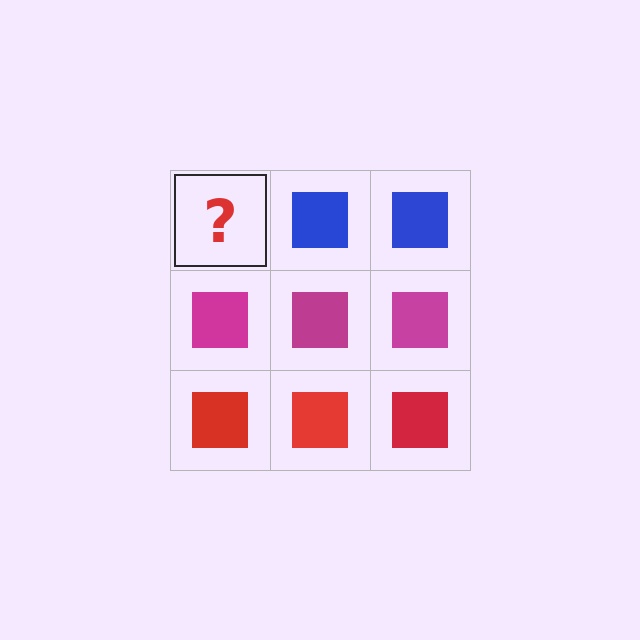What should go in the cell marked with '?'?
The missing cell should contain a blue square.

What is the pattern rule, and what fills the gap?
The rule is that each row has a consistent color. The gap should be filled with a blue square.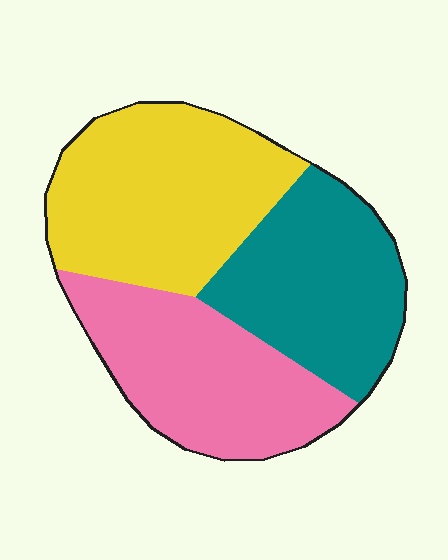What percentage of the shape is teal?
Teal covers around 30% of the shape.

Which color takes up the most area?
Yellow, at roughly 40%.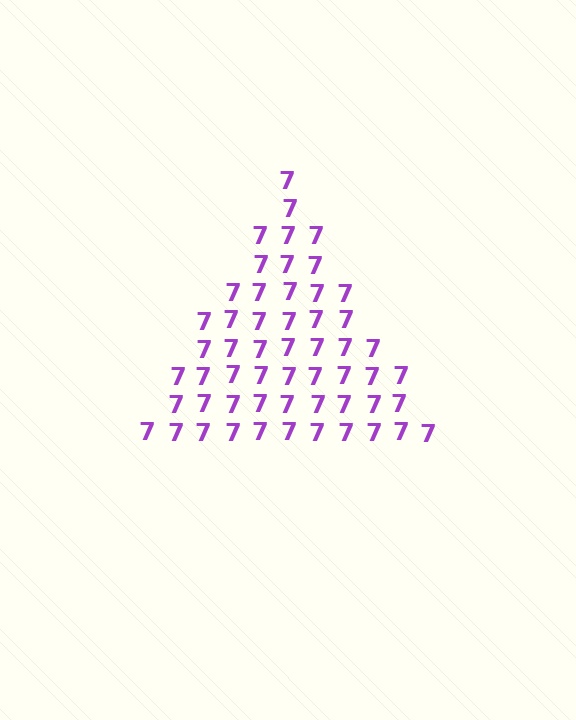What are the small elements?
The small elements are digit 7's.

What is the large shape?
The large shape is a triangle.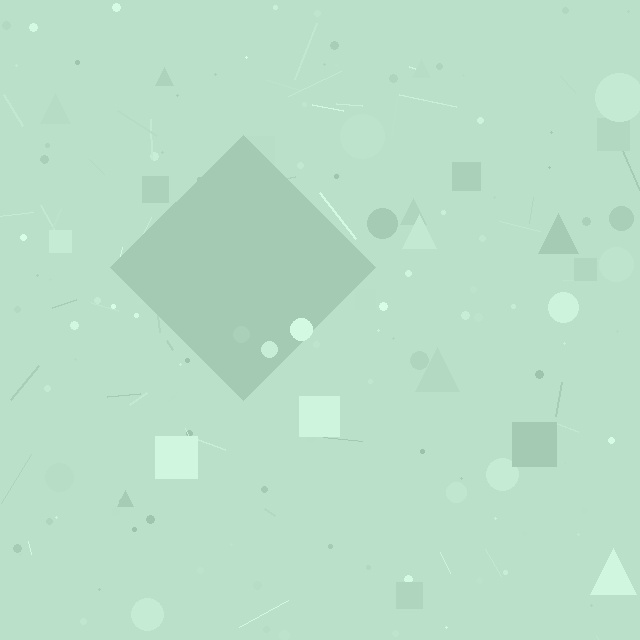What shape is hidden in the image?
A diamond is hidden in the image.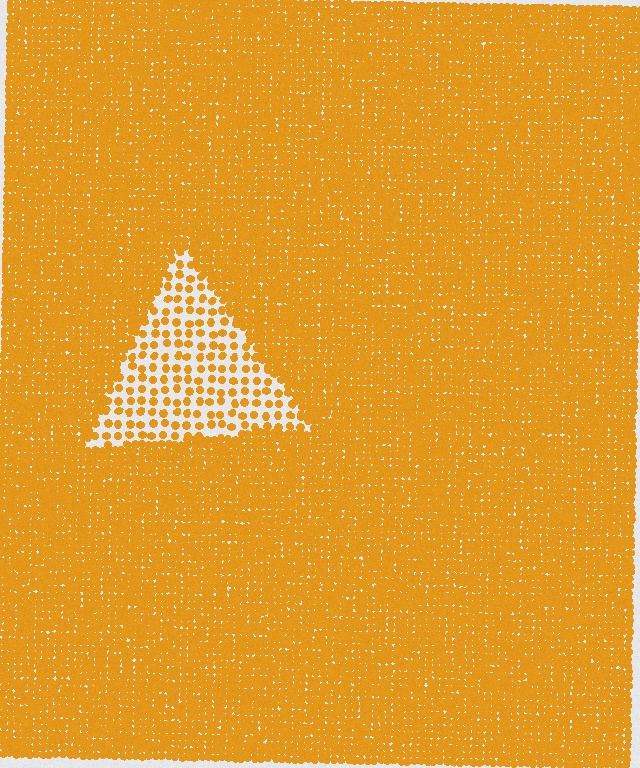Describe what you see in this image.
The image contains small orange elements arranged at two different densities. A triangle-shaped region is visible where the elements are less densely packed than the surrounding area.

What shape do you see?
I see a triangle.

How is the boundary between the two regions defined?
The boundary is defined by a change in element density (approximately 3.0x ratio). All elements are the same color, size, and shape.